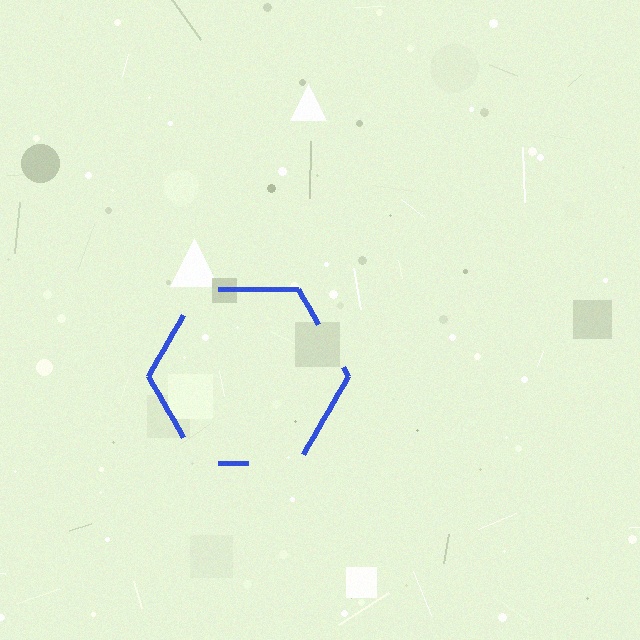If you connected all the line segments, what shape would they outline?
They would outline a hexagon.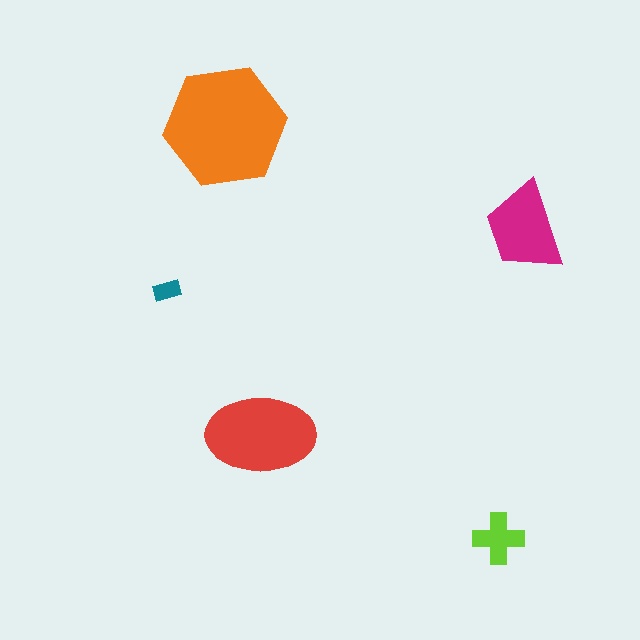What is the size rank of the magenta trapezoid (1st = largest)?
3rd.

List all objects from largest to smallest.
The orange hexagon, the red ellipse, the magenta trapezoid, the lime cross, the teal rectangle.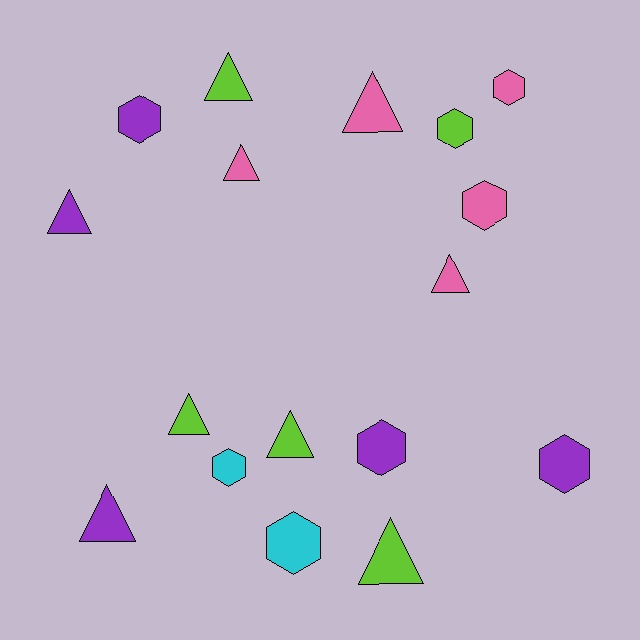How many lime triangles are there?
There are 4 lime triangles.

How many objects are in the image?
There are 17 objects.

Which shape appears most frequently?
Triangle, with 9 objects.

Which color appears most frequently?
Pink, with 5 objects.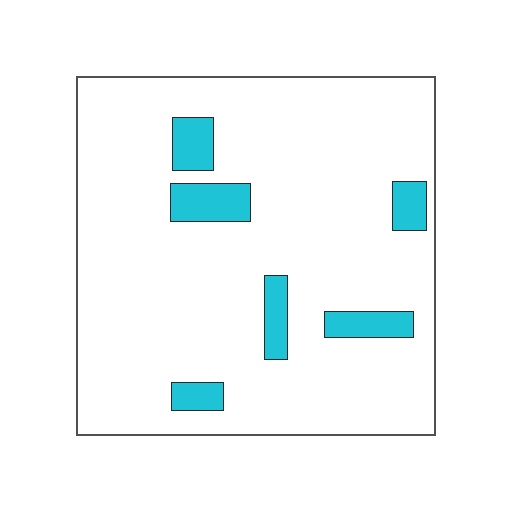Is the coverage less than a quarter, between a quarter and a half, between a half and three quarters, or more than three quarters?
Less than a quarter.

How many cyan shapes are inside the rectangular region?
6.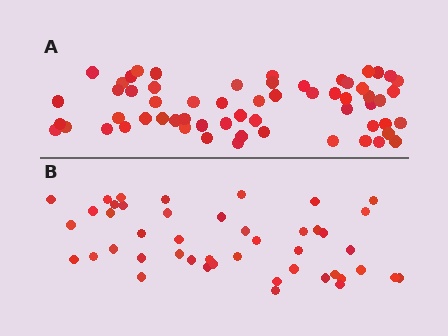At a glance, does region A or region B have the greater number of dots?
Region A (the top region) has more dots.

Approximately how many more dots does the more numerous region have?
Region A has approximately 15 more dots than region B.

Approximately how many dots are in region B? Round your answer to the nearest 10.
About 40 dots. (The exact count is 45, which rounds to 40.)